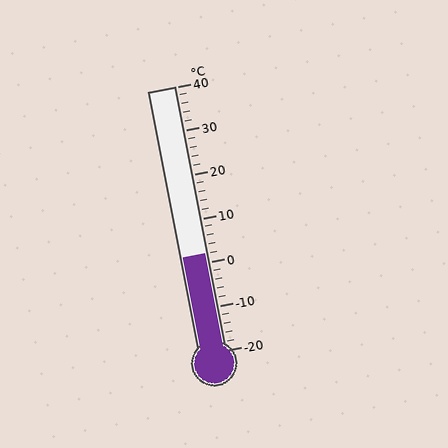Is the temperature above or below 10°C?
The temperature is below 10°C.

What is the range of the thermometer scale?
The thermometer scale ranges from -20°C to 40°C.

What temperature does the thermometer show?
The thermometer shows approximately 2°C.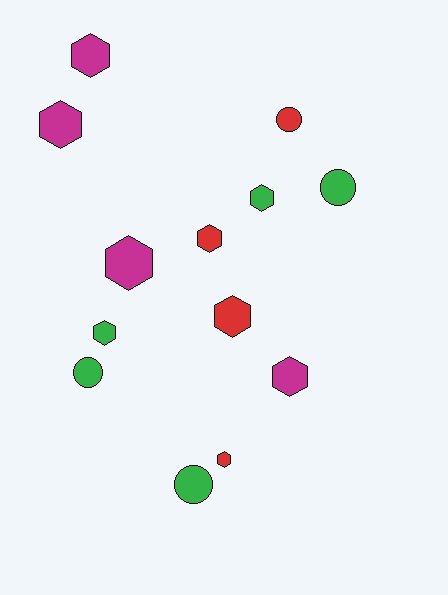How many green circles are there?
There are 3 green circles.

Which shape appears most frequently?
Hexagon, with 9 objects.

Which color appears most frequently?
Green, with 5 objects.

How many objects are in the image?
There are 13 objects.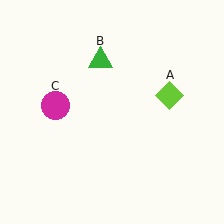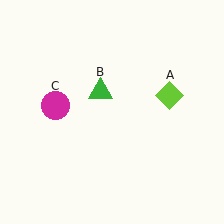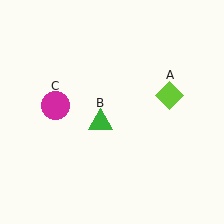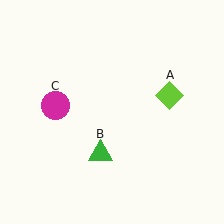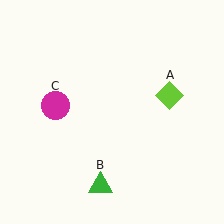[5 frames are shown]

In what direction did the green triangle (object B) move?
The green triangle (object B) moved down.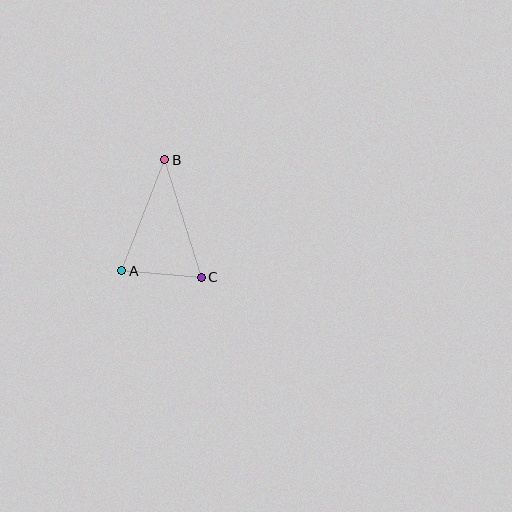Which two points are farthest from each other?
Points B and C are farthest from each other.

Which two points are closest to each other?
Points A and C are closest to each other.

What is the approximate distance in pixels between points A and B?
The distance between A and B is approximately 119 pixels.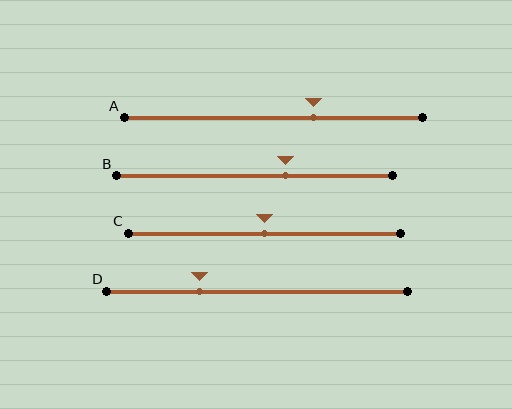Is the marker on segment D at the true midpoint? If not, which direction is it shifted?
No, the marker on segment D is shifted to the left by about 19% of the segment length.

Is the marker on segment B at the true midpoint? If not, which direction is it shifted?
No, the marker on segment B is shifted to the right by about 11% of the segment length.